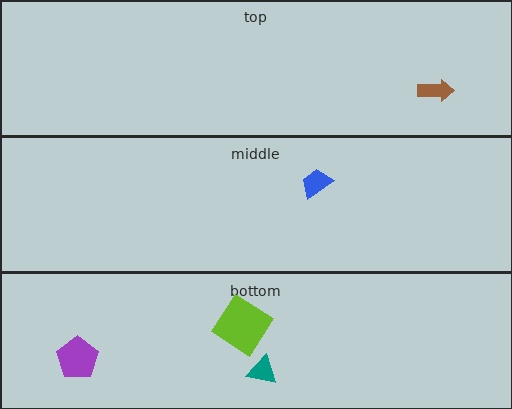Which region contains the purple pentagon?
The bottom region.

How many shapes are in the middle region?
1.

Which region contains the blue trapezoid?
The middle region.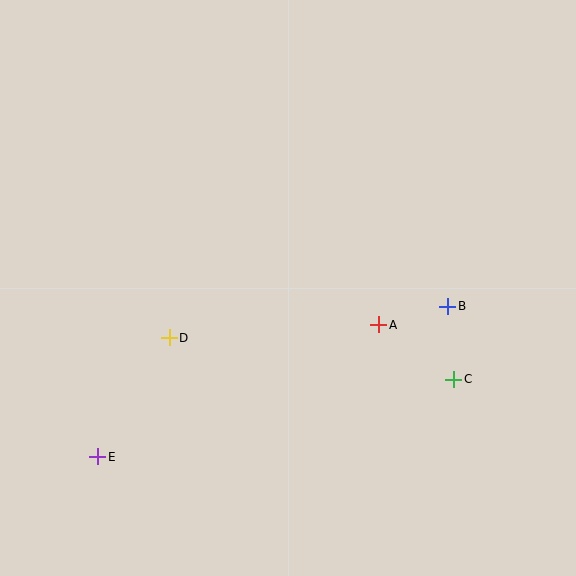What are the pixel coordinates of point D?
Point D is at (169, 338).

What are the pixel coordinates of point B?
Point B is at (448, 306).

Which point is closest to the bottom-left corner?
Point E is closest to the bottom-left corner.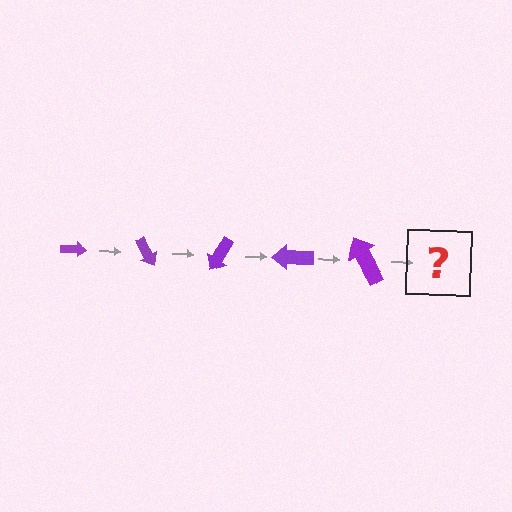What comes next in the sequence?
The next element should be an arrow, larger than the previous one and rotated 300 degrees from the start.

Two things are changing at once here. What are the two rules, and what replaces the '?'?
The two rules are that the arrow grows larger each step and it rotates 60 degrees each step. The '?' should be an arrow, larger than the previous one and rotated 300 degrees from the start.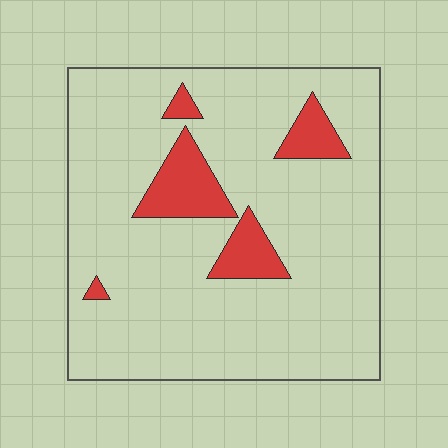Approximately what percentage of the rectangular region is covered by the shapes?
Approximately 10%.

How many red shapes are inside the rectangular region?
5.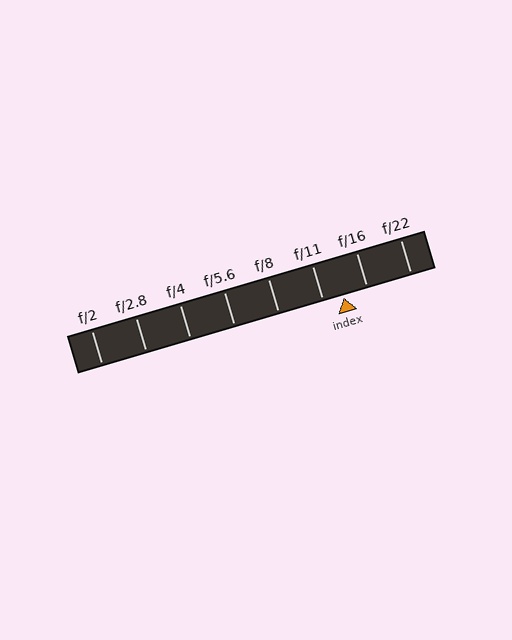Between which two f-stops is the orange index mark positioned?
The index mark is between f/11 and f/16.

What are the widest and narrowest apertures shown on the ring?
The widest aperture shown is f/2 and the narrowest is f/22.